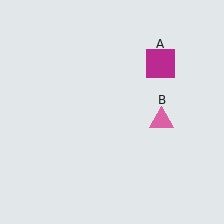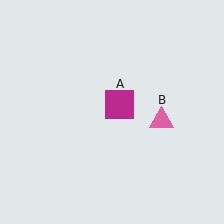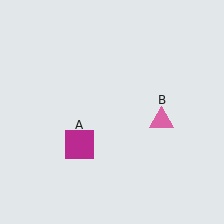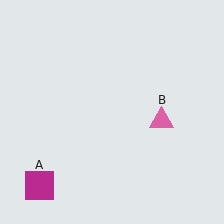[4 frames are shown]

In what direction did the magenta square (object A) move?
The magenta square (object A) moved down and to the left.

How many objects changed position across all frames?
1 object changed position: magenta square (object A).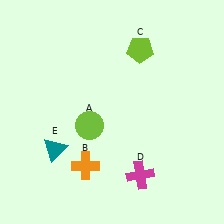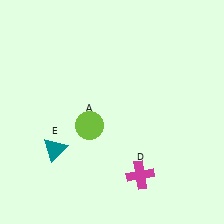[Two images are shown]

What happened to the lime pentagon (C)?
The lime pentagon (C) was removed in Image 2. It was in the top-right area of Image 1.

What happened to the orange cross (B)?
The orange cross (B) was removed in Image 2. It was in the bottom-left area of Image 1.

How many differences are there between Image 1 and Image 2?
There are 2 differences between the two images.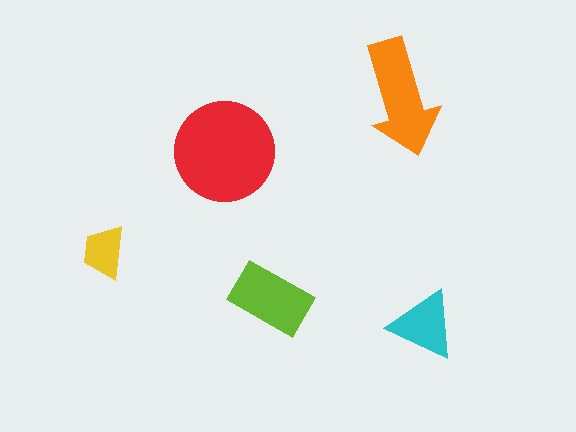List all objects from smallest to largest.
The yellow trapezoid, the cyan triangle, the lime rectangle, the orange arrow, the red circle.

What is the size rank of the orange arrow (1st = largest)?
2nd.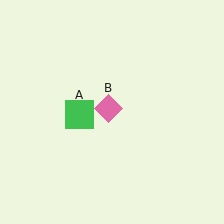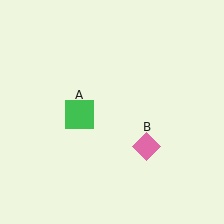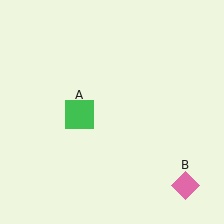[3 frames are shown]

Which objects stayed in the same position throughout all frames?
Green square (object A) remained stationary.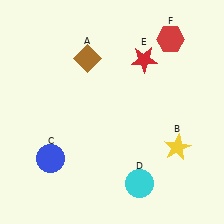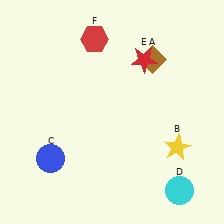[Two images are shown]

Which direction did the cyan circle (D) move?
The cyan circle (D) moved right.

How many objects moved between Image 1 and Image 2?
3 objects moved between the two images.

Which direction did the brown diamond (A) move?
The brown diamond (A) moved right.